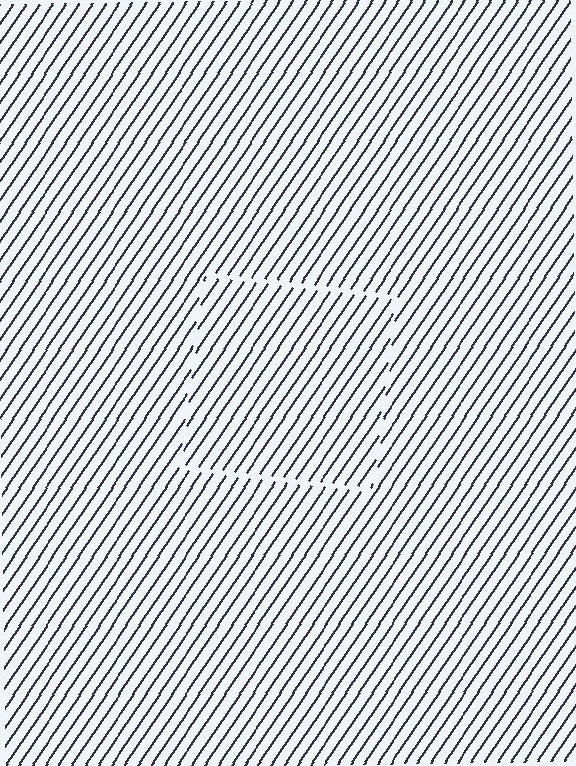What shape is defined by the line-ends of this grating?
An illusory square. The interior of the shape contains the same grating, shifted by half a period — the contour is defined by the phase discontinuity where line-ends from the inner and outer gratings abut.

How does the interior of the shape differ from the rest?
The interior of the shape contains the same grating, shifted by half a period — the contour is defined by the phase discontinuity where line-ends from the inner and outer gratings abut.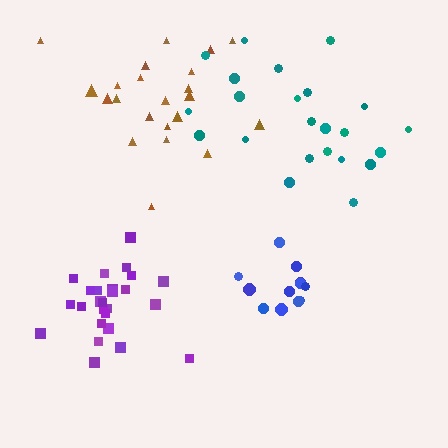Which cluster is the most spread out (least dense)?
Teal.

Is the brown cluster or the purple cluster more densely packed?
Purple.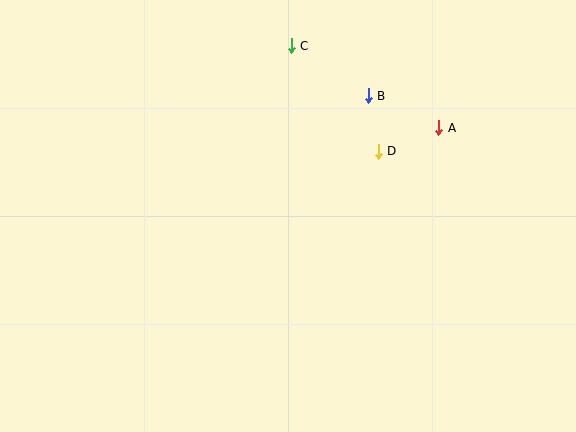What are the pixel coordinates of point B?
Point B is at (368, 96).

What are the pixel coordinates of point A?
Point A is at (439, 128).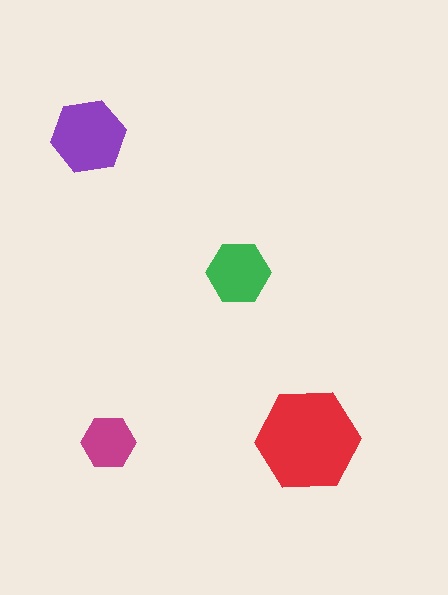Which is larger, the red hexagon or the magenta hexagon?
The red one.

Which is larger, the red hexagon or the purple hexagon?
The red one.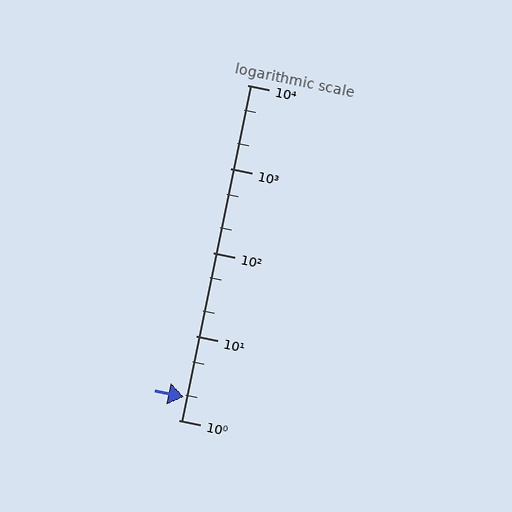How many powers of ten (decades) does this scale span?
The scale spans 4 decades, from 1 to 10000.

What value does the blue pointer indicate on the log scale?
The pointer indicates approximately 1.9.